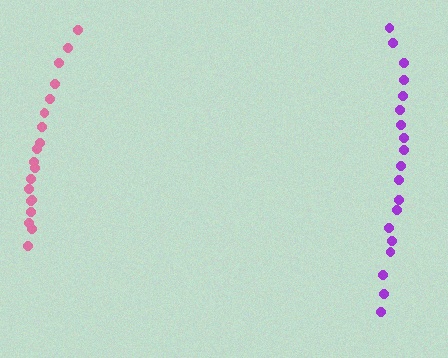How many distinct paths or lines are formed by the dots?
There are 2 distinct paths.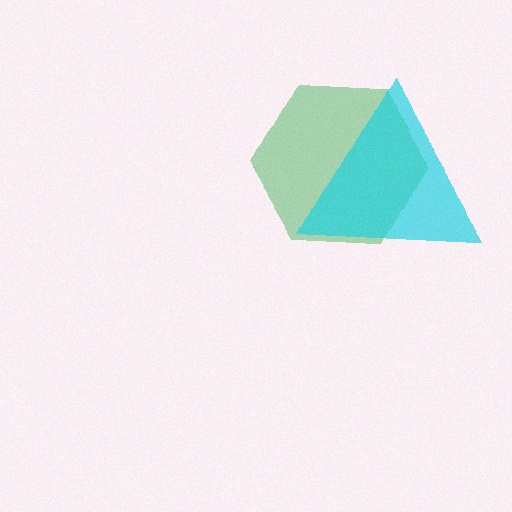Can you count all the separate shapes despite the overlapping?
Yes, there are 2 separate shapes.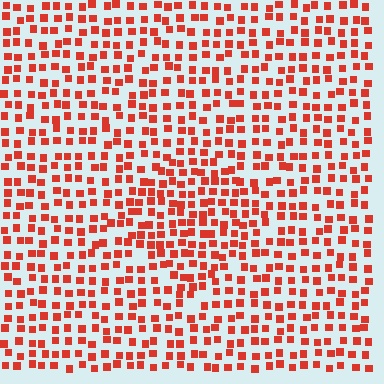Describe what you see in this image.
The image contains small red elements arranged at two different densities. A diamond-shaped region is visible where the elements are more densely packed than the surrounding area.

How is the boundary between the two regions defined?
The boundary is defined by a change in element density (approximately 1.4x ratio). All elements are the same color, size, and shape.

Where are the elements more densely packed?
The elements are more densely packed inside the diamond boundary.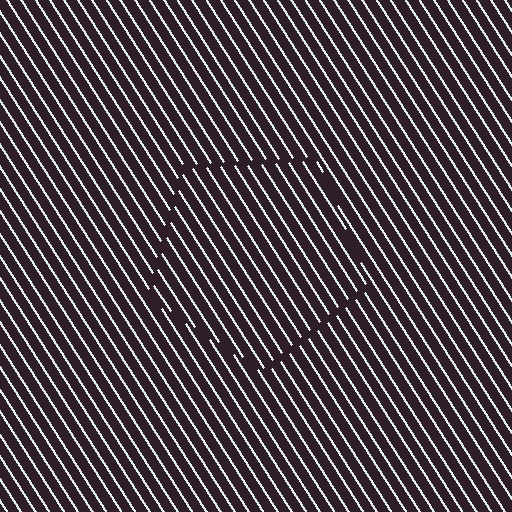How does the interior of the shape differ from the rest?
The interior of the shape contains the same grating, shifted by half a period — the contour is defined by the phase discontinuity where line-ends from the inner and outer gratings abut.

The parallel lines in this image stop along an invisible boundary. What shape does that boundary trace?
An illusory pentagon. The interior of the shape contains the same grating, shifted by half a period — the contour is defined by the phase discontinuity where line-ends from the inner and outer gratings abut.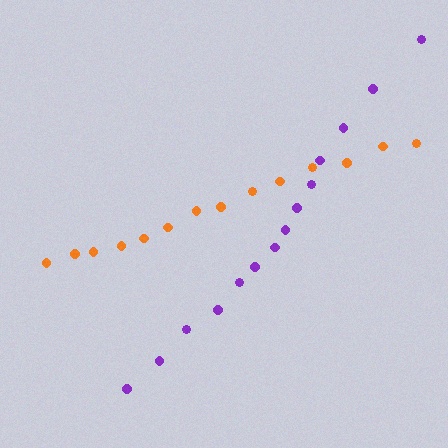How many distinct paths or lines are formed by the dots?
There are 2 distinct paths.